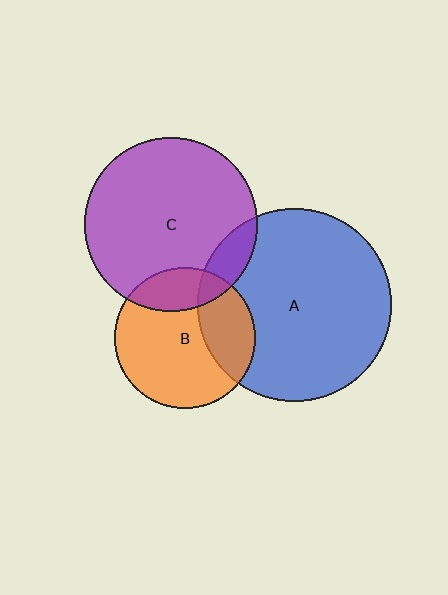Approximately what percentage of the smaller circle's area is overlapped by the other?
Approximately 30%.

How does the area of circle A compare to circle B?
Approximately 1.9 times.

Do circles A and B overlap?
Yes.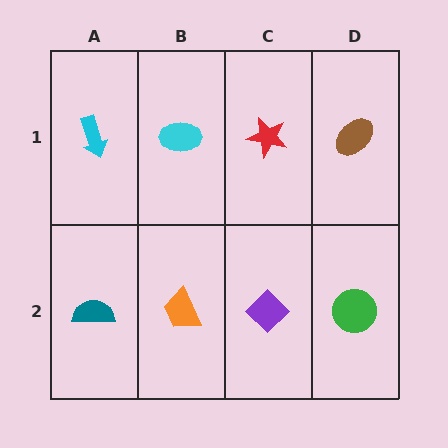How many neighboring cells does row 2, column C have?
3.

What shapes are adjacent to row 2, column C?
A red star (row 1, column C), an orange trapezoid (row 2, column B), a green circle (row 2, column D).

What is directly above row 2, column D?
A brown ellipse.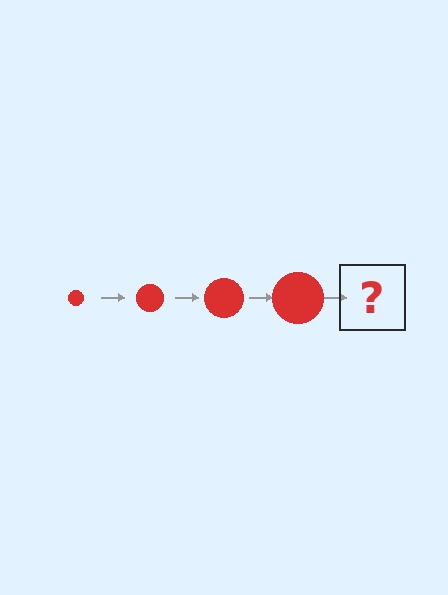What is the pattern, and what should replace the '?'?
The pattern is that the circle gets progressively larger each step. The '?' should be a red circle, larger than the previous one.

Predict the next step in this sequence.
The next step is a red circle, larger than the previous one.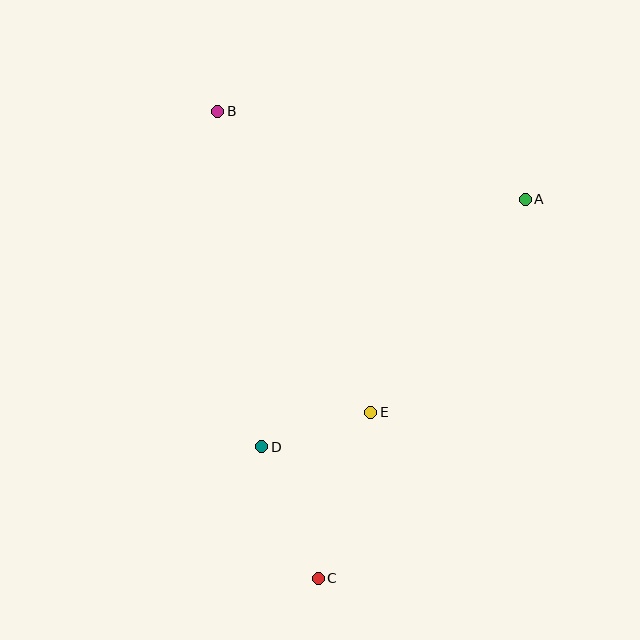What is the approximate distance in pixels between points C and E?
The distance between C and E is approximately 174 pixels.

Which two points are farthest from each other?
Points B and C are farthest from each other.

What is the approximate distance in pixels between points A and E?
The distance between A and E is approximately 263 pixels.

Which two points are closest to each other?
Points D and E are closest to each other.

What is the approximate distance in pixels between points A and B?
The distance between A and B is approximately 320 pixels.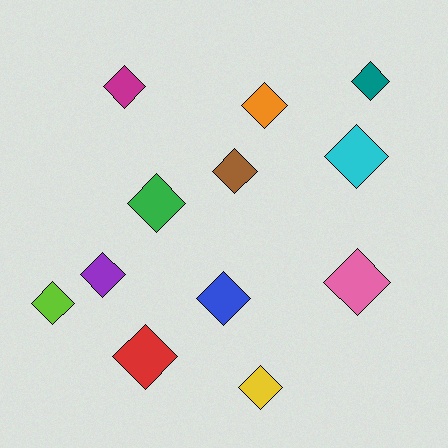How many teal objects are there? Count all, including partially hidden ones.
There is 1 teal object.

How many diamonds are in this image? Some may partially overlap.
There are 12 diamonds.